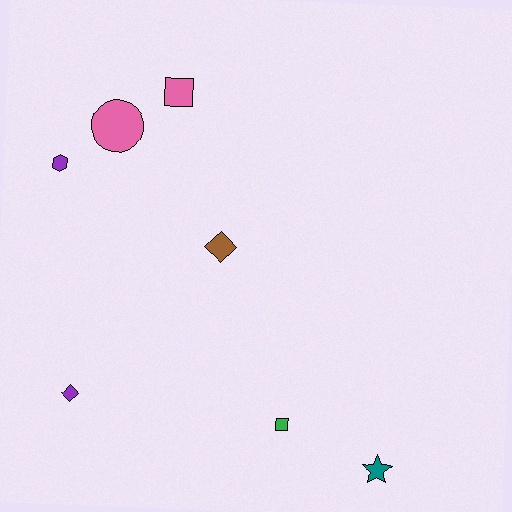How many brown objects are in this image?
There is 1 brown object.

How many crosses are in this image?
There are no crosses.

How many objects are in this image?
There are 7 objects.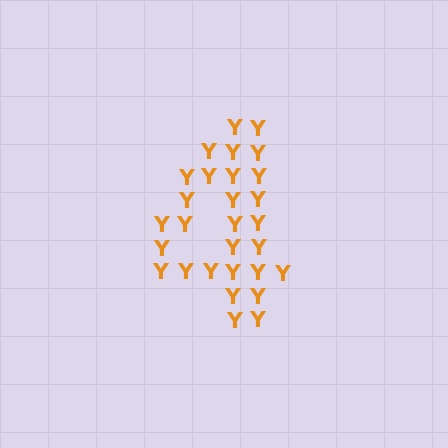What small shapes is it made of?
It is made of small letter Y's.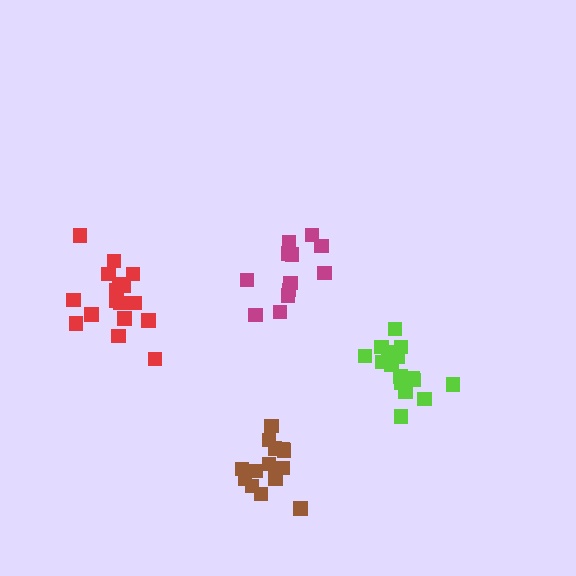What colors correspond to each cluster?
The clusters are colored: red, magenta, brown, lime.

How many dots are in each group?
Group 1: 17 dots, Group 2: 12 dots, Group 3: 15 dots, Group 4: 17 dots (61 total).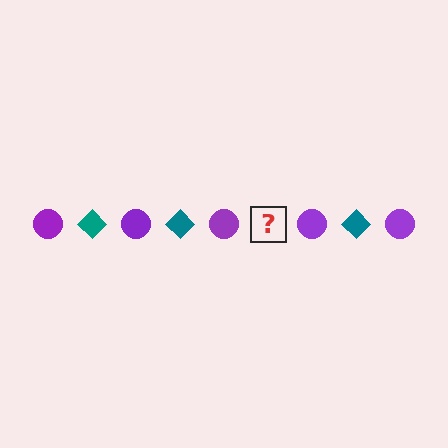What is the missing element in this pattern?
The missing element is a teal diamond.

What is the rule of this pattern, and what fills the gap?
The rule is that the pattern alternates between purple circle and teal diamond. The gap should be filled with a teal diamond.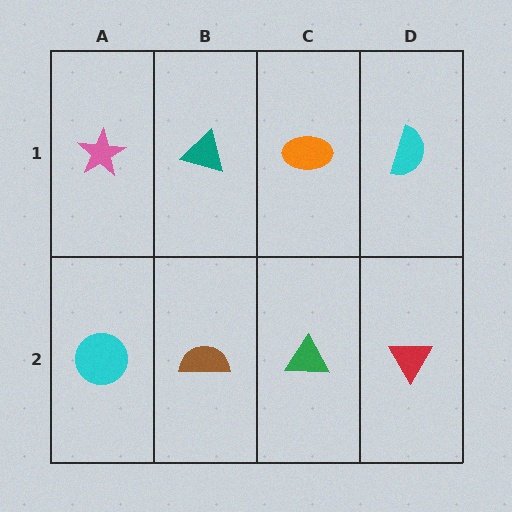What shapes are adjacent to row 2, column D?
A cyan semicircle (row 1, column D), a green triangle (row 2, column C).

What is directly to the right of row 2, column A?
A brown semicircle.